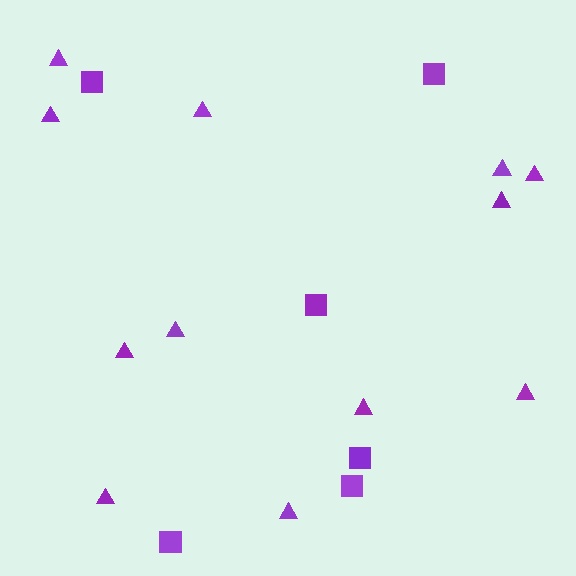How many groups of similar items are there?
There are 2 groups: one group of triangles (12) and one group of squares (6).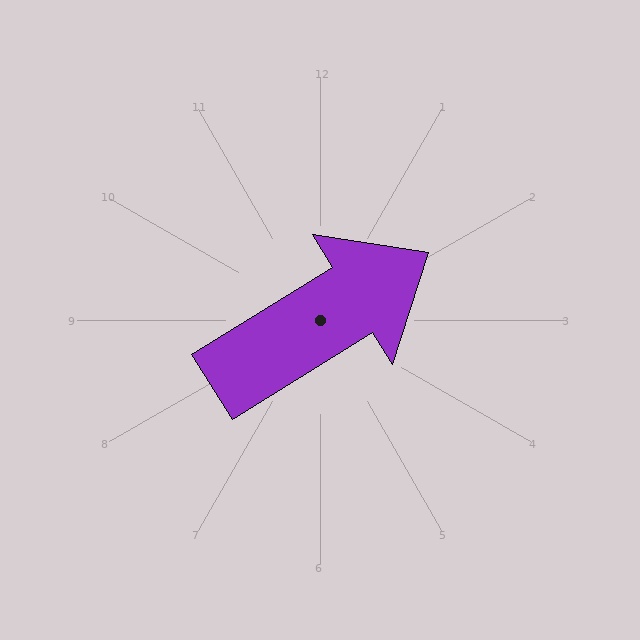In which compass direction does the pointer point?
Northeast.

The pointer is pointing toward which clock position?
Roughly 2 o'clock.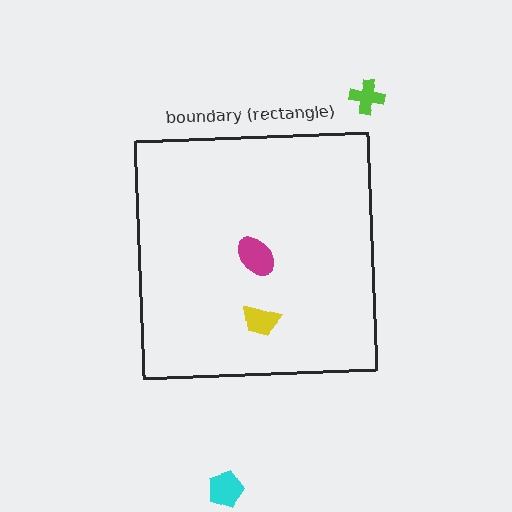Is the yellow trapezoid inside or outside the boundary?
Inside.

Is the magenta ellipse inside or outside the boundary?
Inside.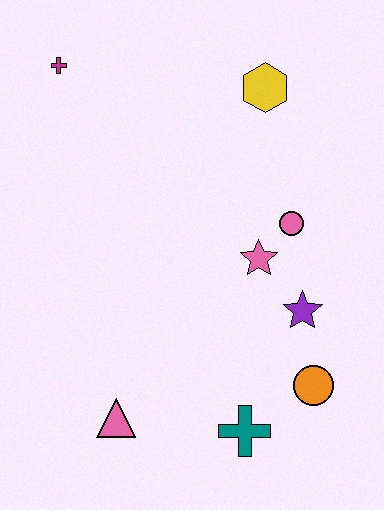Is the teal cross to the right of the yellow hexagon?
No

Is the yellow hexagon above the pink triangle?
Yes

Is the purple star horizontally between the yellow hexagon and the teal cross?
No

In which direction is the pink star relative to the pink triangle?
The pink star is above the pink triangle.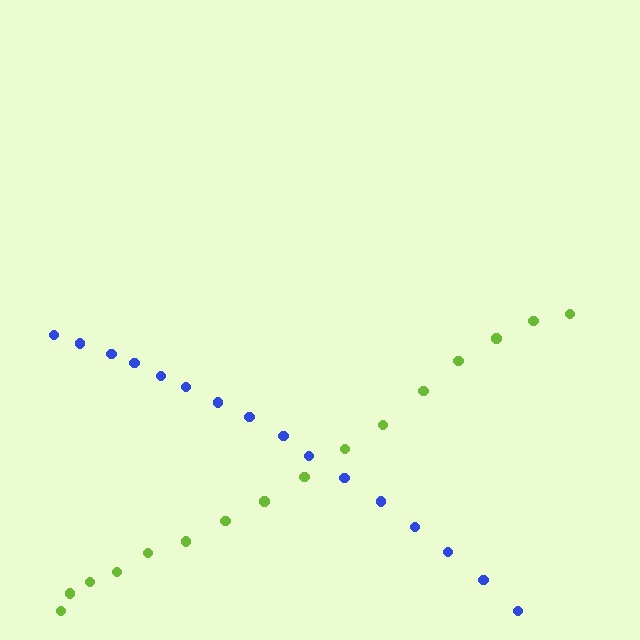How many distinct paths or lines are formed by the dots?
There are 2 distinct paths.